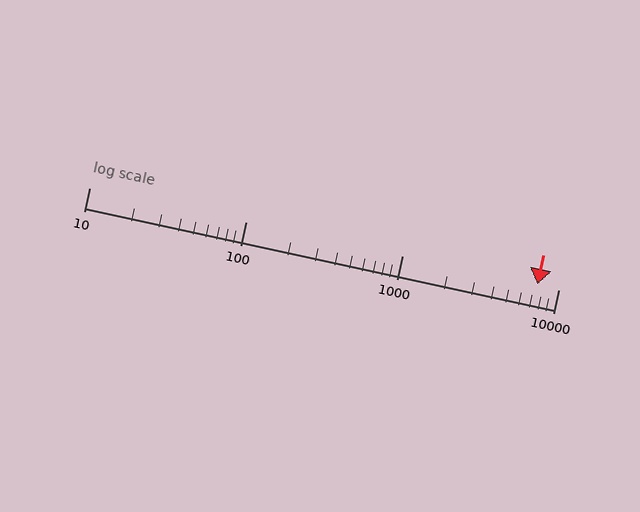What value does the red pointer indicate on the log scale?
The pointer indicates approximately 7300.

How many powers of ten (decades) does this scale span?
The scale spans 3 decades, from 10 to 10000.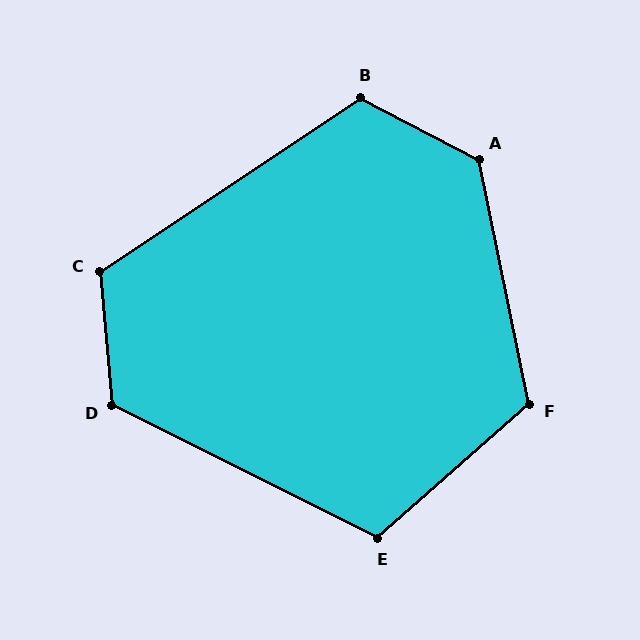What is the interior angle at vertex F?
Approximately 120 degrees (obtuse).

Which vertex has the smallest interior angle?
E, at approximately 112 degrees.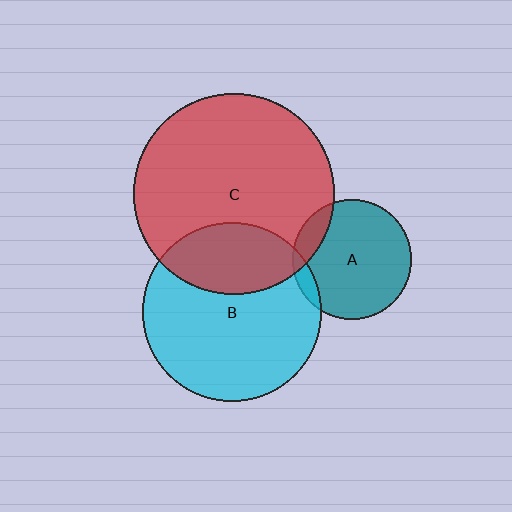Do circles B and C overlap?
Yes.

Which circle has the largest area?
Circle C (red).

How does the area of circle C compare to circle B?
Approximately 1.3 times.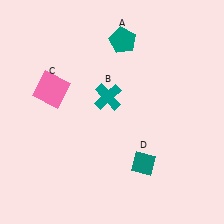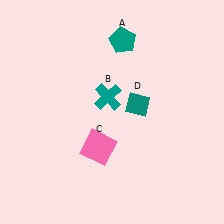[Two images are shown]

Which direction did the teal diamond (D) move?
The teal diamond (D) moved up.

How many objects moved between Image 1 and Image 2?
2 objects moved between the two images.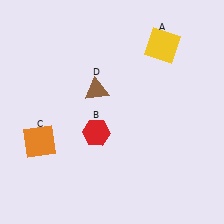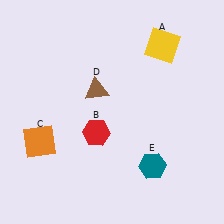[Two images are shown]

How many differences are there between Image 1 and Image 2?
There is 1 difference between the two images.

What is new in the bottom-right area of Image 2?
A teal hexagon (E) was added in the bottom-right area of Image 2.